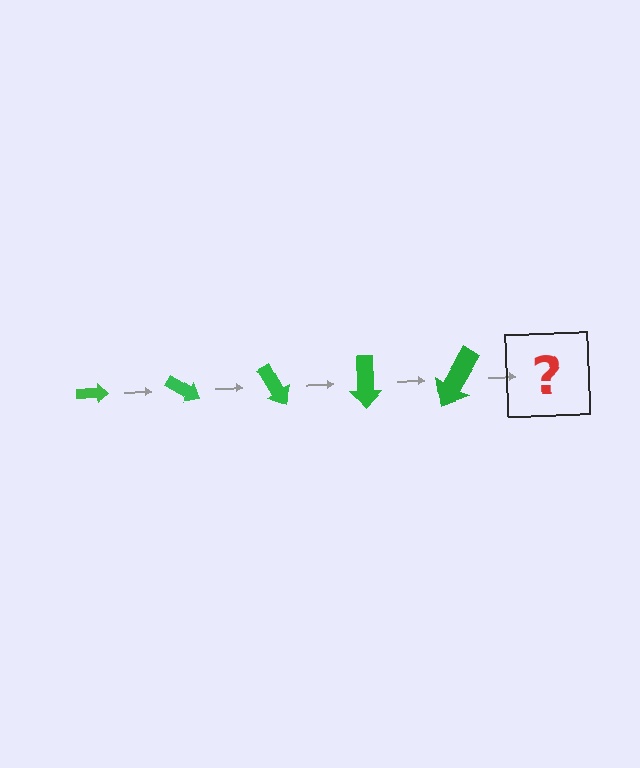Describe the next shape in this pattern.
It should be an arrow, larger than the previous one and rotated 150 degrees from the start.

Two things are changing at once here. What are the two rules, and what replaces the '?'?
The two rules are that the arrow grows larger each step and it rotates 30 degrees each step. The '?' should be an arrow, larger than the previous one and rotated 150 degrees from the start.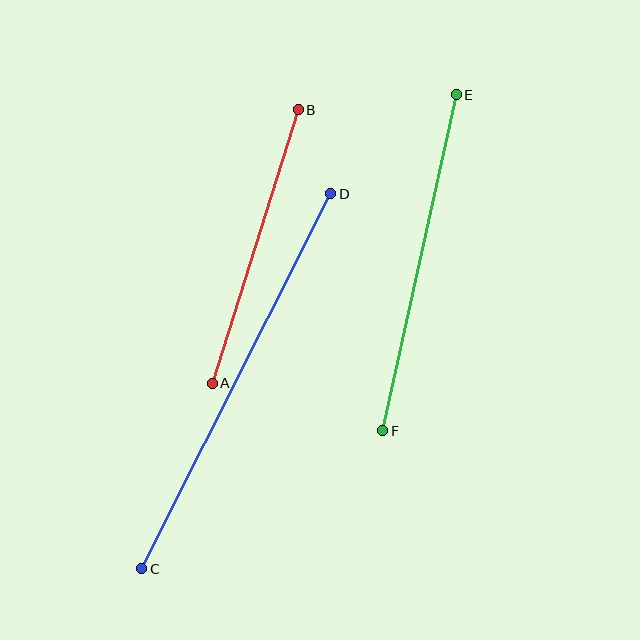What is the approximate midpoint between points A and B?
The midpoint is at approximately (255, 247) pixels.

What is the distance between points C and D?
The distance is approximately 420 pixels.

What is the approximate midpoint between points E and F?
The midpoint is at approximately (419, 263) pixels.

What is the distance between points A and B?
The distance is approximately 287 pixels.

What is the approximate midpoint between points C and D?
The midpoint is at approximately (236, 381) pixels.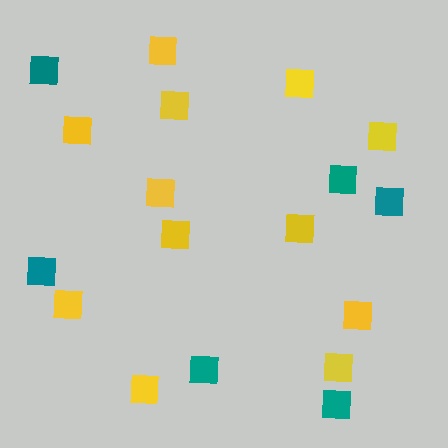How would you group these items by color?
There are 2 groups: one group of yellow squares (12) and one group of teal squares (6).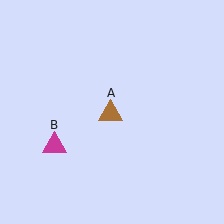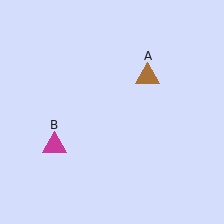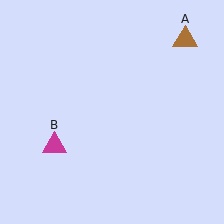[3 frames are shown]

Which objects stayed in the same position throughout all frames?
Magenta triangle (object B) remained stationary.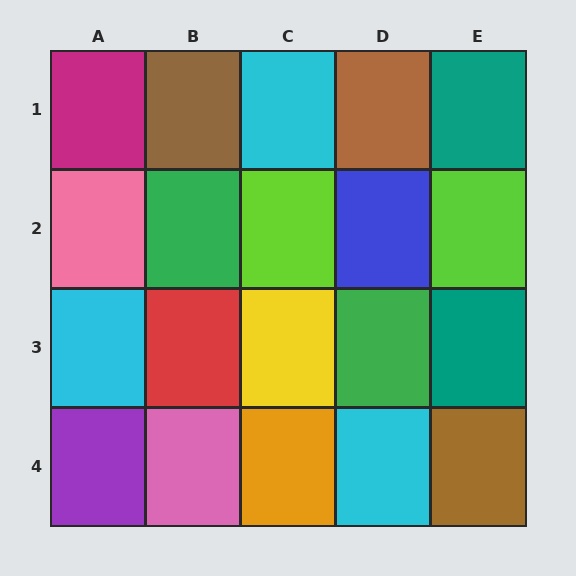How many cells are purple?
1 cell is purple.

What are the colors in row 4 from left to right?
Purple, pink, orange, cyan, brown.